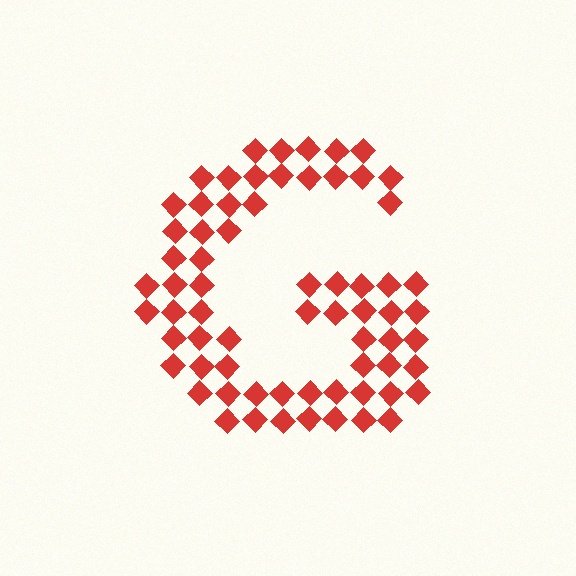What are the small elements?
The small elements are diamonds.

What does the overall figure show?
The overall figure shows the letter G.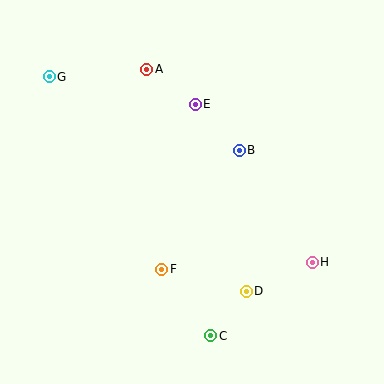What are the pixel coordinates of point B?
Point B is at (239, 150).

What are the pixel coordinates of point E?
Point E is at (195, 104).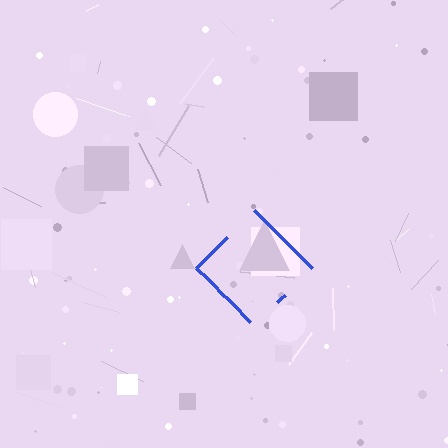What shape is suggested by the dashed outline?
The dashed outline suggests a diamond.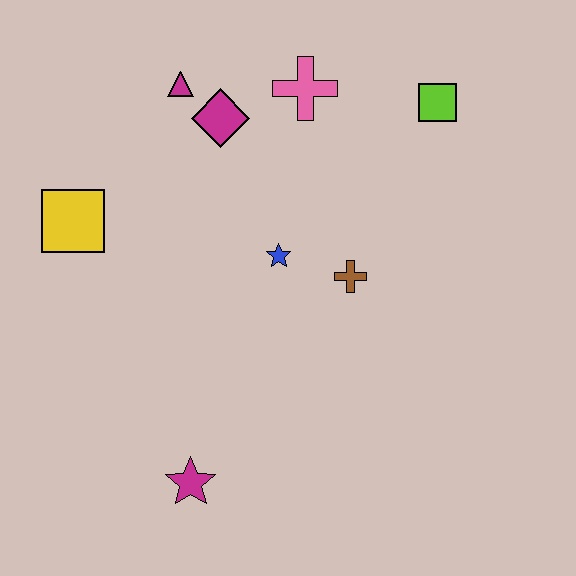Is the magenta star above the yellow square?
No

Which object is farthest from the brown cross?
The yellow square is farthest from the brown cross.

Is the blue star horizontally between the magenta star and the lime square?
Yes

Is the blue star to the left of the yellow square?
No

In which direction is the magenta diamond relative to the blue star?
The magenta diamond is above the blue star.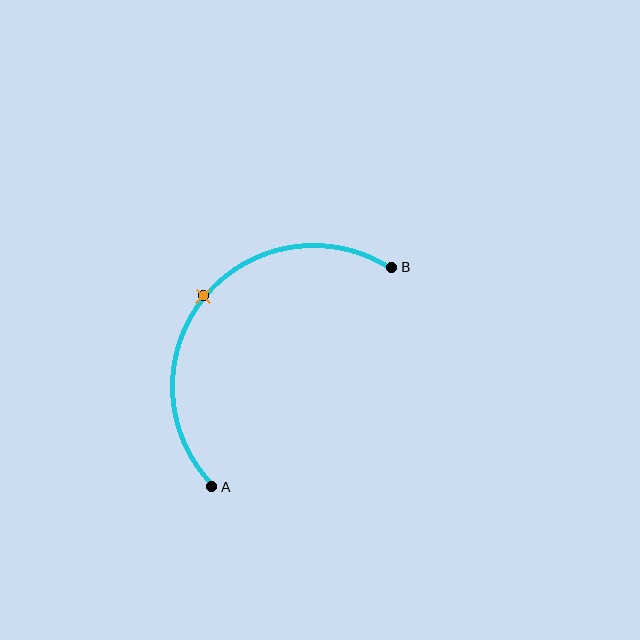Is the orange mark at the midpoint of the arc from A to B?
Yes. The orange mark lies on the arc at equal arc-length from both A and B — it is the arc midpoint.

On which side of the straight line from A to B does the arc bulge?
The arc bulges above and to the left of the straight line connecting A and B.